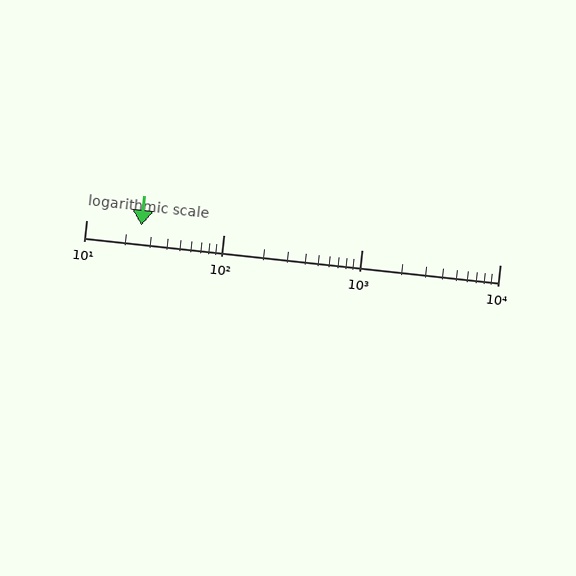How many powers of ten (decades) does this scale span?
The scale spans 3 decades, from 10 to 10000.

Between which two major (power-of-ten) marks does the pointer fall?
The pointer is between 10 and 100.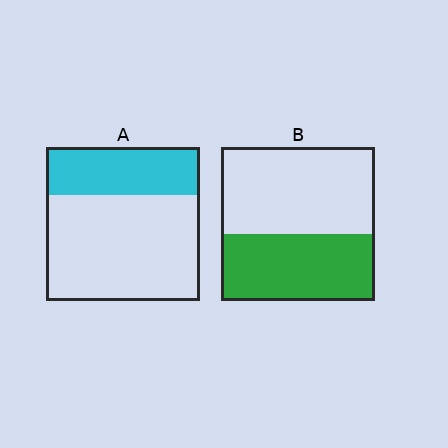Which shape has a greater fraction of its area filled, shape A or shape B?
Shape B.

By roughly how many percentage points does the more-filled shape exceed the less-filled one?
By roughly 10 percentage points (B over A).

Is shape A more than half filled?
No.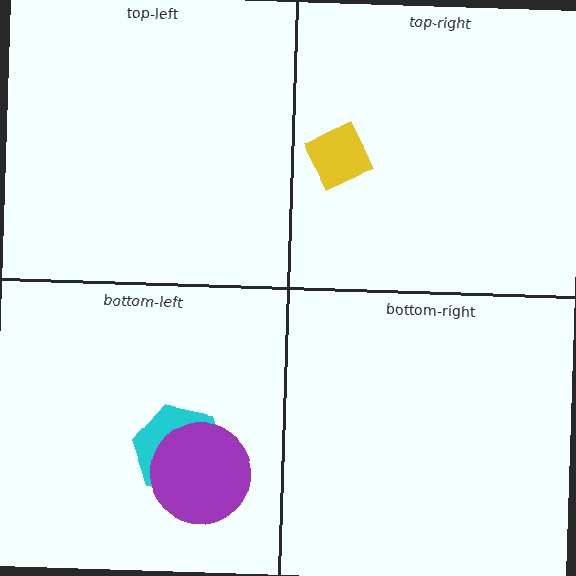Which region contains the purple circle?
The bottom-left region.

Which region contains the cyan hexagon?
The bottom-left region.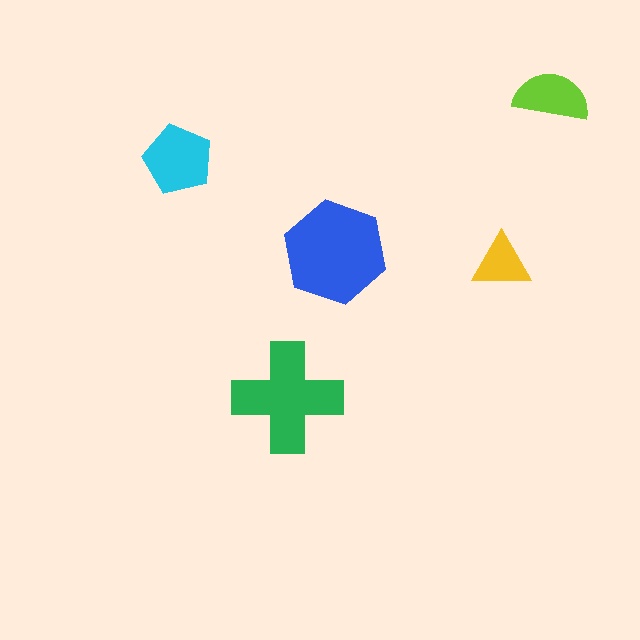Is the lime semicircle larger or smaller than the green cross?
Smaller.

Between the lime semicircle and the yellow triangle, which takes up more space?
The lime semicircle.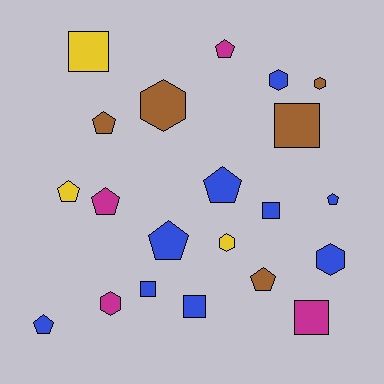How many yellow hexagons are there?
There is 1 yellow hexagon.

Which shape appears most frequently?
Pentagon, with 9 objects.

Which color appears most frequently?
Blue, with 9 objects.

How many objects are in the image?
There are 21 objects.